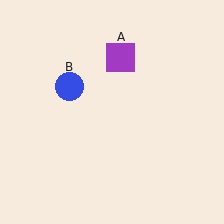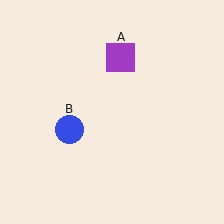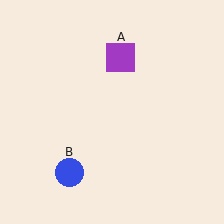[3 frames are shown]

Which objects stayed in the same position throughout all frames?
Purple square (object A) remained stationary.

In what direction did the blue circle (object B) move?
The blue circle (object B) moved down.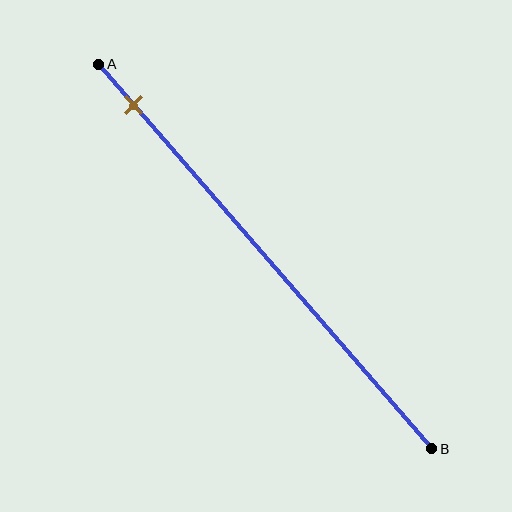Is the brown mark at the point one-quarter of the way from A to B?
No, the mark is at about 10% from A, not at the 25% one-quarter point.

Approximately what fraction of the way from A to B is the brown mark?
The brown mark is approximately 10% of the way from A to B.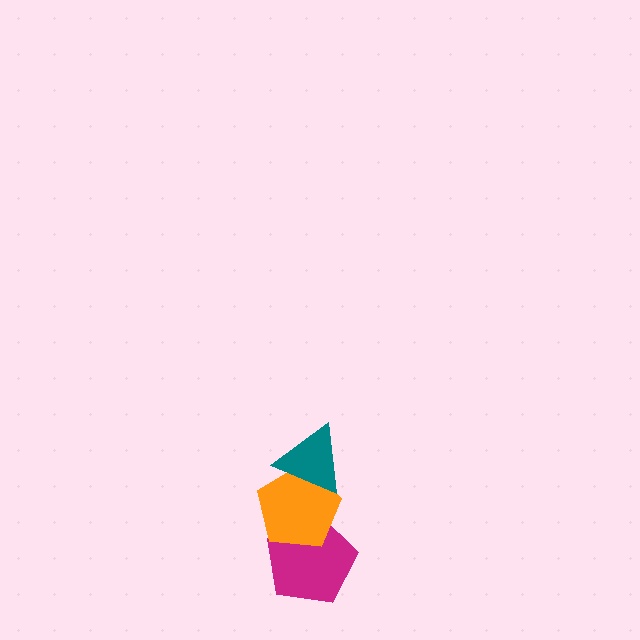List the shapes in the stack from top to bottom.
From top to bottom: the teal triangle, the orange pentagon, the magenta pentagon.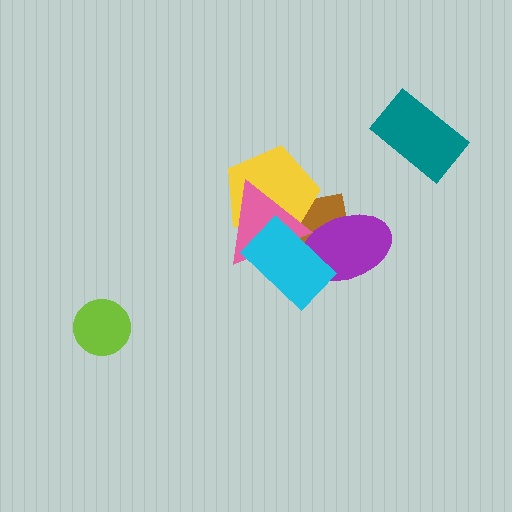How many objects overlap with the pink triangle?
4 objects overlap with the pink triangle.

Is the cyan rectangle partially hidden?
No, no other shape covers it.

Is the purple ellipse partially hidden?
Yes, it is partially covered by another shape.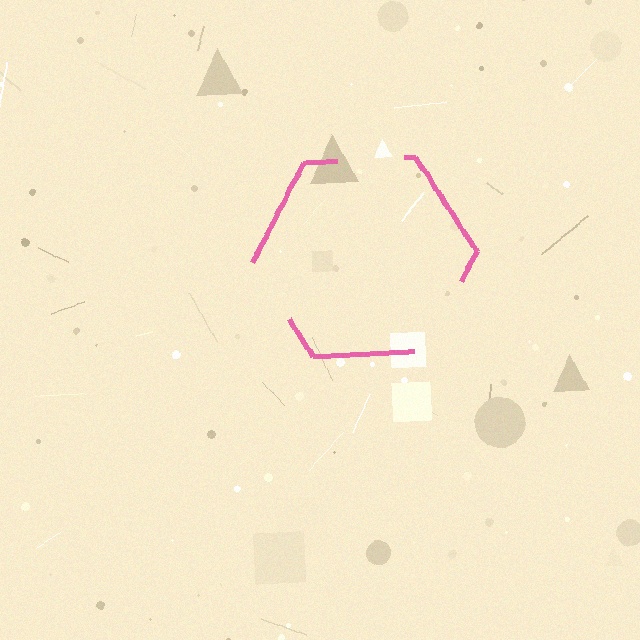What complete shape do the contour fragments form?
The contour fragments form a hexagon.